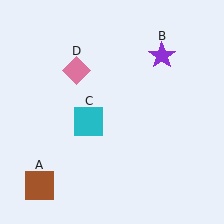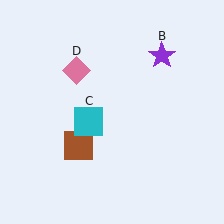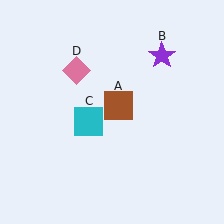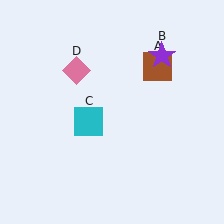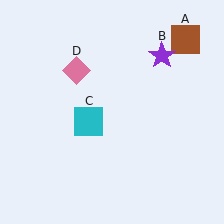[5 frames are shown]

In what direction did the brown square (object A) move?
The brown square (object A) moved up and to the right.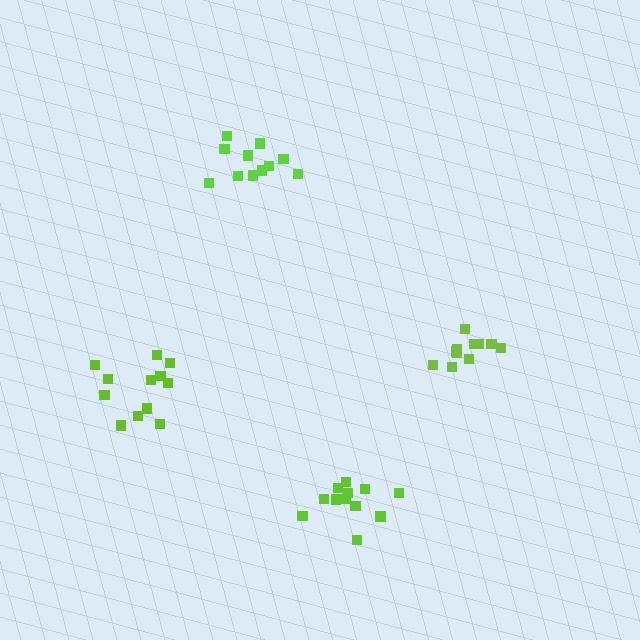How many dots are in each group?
Group 1: 11 dots, Group 2: 12 dots, Group 3: 12 dots, Group 4: 11 dots (46 total).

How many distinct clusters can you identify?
There are 4 distinct clusters.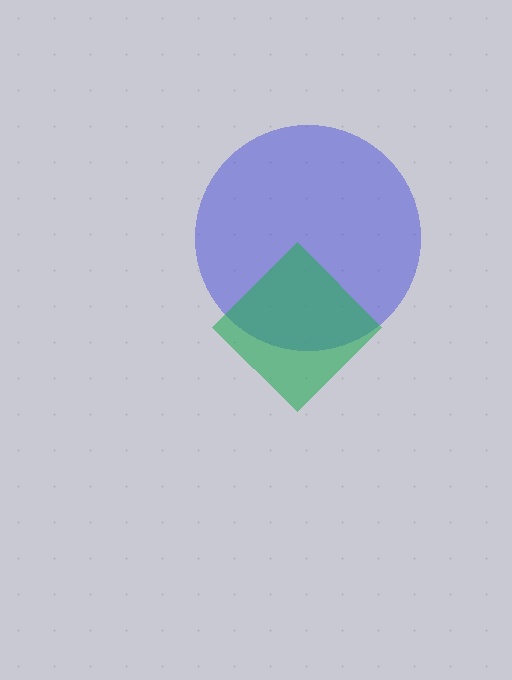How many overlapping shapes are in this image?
There are 2 overlapping shapes in the image.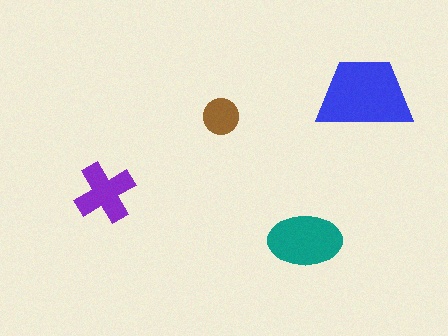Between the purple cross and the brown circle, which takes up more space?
The purple cross.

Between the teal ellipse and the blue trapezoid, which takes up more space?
The blue trapezoid.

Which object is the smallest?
The brown circle.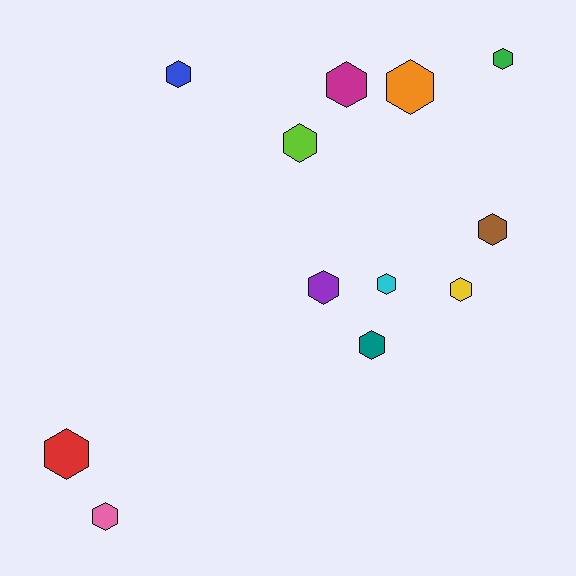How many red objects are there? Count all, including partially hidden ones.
There is 1 red object.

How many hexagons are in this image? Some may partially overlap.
There are 12 hexagons.